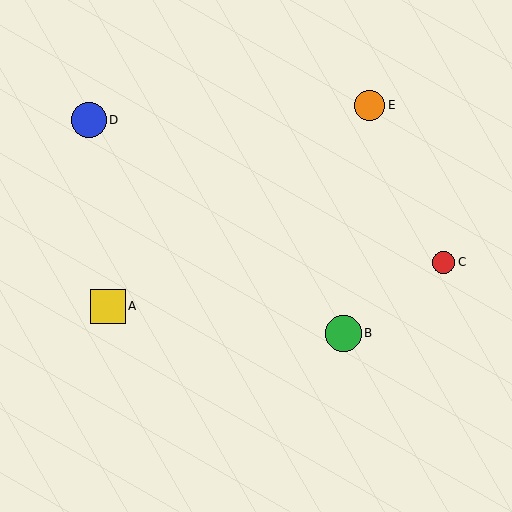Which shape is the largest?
The green circle (labeled B) is the largest.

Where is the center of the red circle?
The center of the red circle is at (444, 262).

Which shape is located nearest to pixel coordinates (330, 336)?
The green circle (labeled B) at (344, 333) is nearest to that location.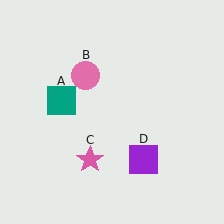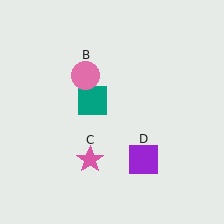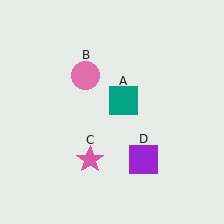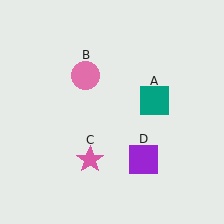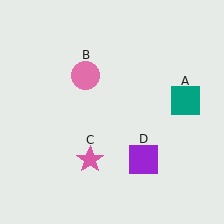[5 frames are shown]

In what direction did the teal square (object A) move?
The teal square (object A) moved right.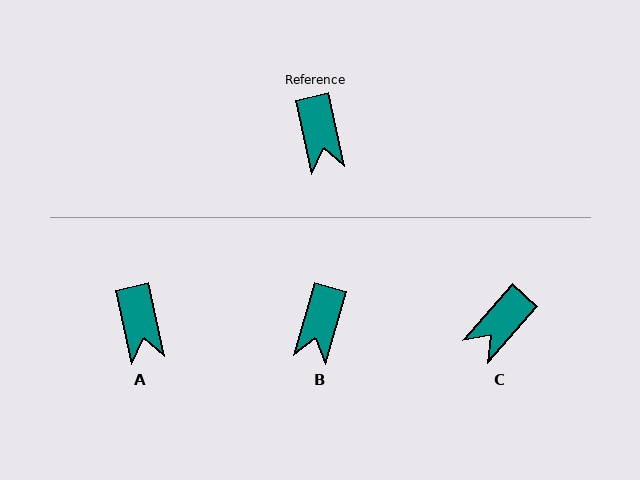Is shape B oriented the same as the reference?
No, it is off by about 29 degrees.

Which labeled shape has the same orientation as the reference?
A.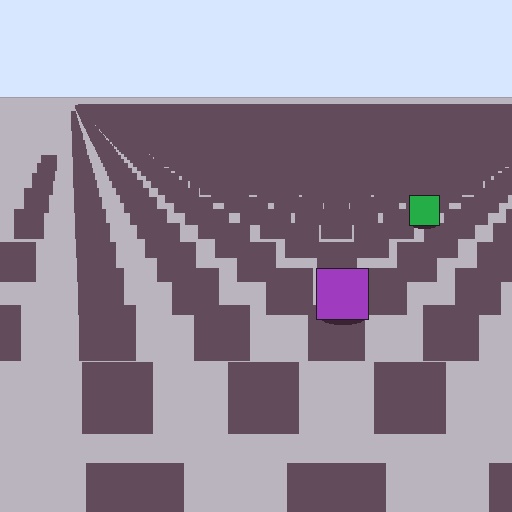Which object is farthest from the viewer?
The green square is farthest from the viewer. It appears smaller and the ground texture around it is denser.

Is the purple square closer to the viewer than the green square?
Yes. The purple square is closer — you can tell from the texture gradient: the ground texture is coarser near it.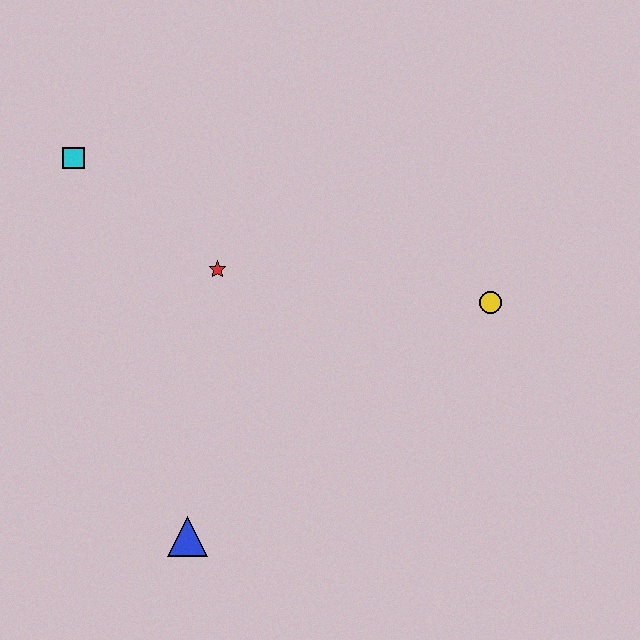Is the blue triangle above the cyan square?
No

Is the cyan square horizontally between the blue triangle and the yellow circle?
No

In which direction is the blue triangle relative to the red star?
The blue triangle is below the red star.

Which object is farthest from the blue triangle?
The cyan square is farthest from the blue triangle.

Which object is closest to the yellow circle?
The red star is closest to the yellow circle.